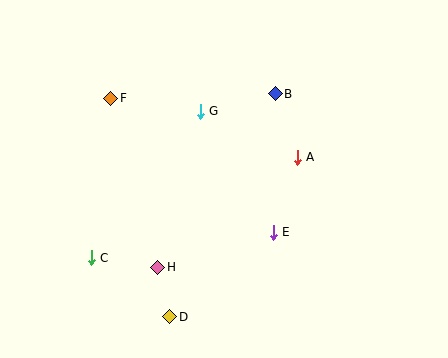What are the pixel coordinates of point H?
Point H is at (158, 267).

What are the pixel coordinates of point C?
Point C is at (91, 258).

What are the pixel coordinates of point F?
Point F is at (111, 98).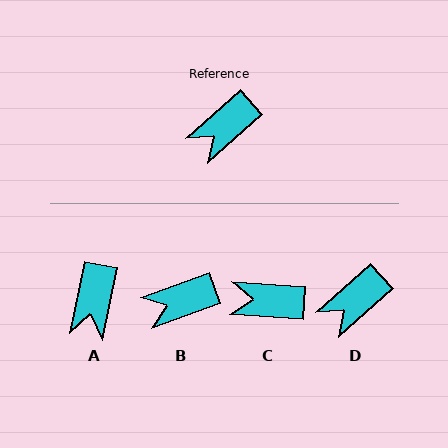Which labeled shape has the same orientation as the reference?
D.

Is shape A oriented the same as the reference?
No, it is off by about 36 degrees.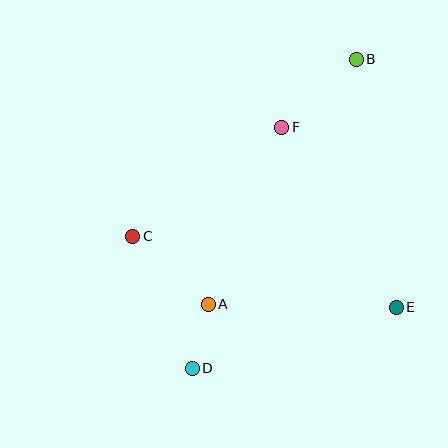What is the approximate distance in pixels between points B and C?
The distance between B and C is approximately 285 pixels.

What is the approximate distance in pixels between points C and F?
The distance between C and F is approximately 184 pixels.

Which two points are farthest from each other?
Points B and D are farthest from each other.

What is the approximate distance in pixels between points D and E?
The distance between D and E is approximately 213 pixels.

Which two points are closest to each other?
Points A and D are closest to each other.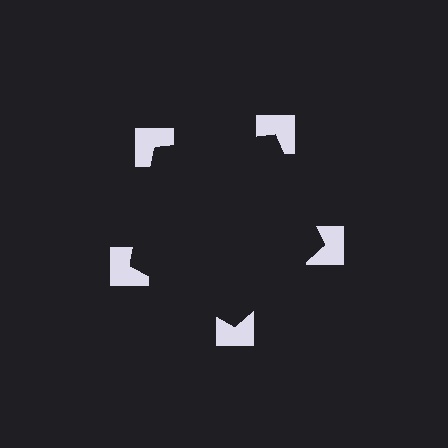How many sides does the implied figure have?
5 sides.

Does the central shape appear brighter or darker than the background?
It typically appears slightly darker than the background, even though no actual brightness change is drawn.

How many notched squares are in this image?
There are 5 — one at each vertex of the illusory pentagon.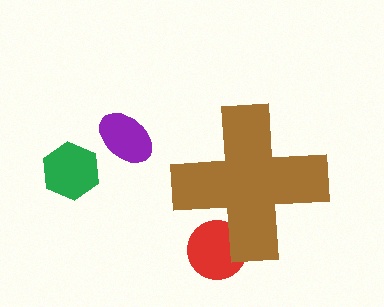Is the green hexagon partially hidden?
No, the green hexagon is fully visible.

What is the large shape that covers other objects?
A brown cross.